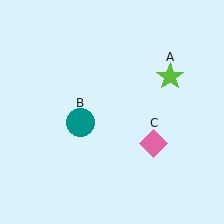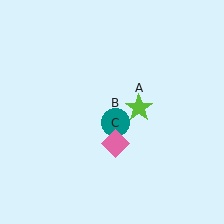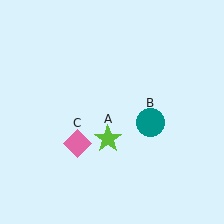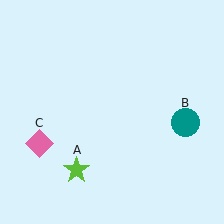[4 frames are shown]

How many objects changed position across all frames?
3 objects changed position: lime star (object A), teal circle (object B), pink diamond (object C).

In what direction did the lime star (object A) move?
The lime star (object A) moved down and to the left.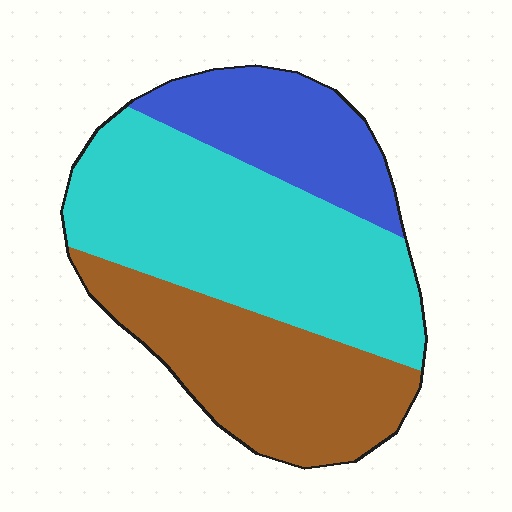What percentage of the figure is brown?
Brown covers 32% of the figure.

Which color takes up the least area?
Blue, at roughly 20%.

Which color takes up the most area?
Cyan, at roughly 45%.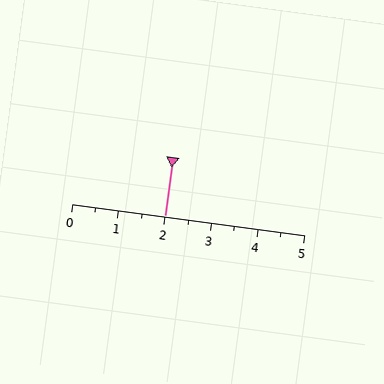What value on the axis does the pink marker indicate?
The marker indicates approximately 2.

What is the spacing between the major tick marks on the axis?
The major ticks are spaced 1 apart.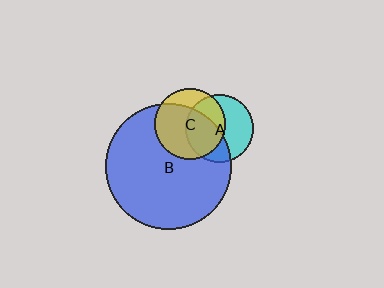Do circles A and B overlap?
Yes.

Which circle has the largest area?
Circle B (blue).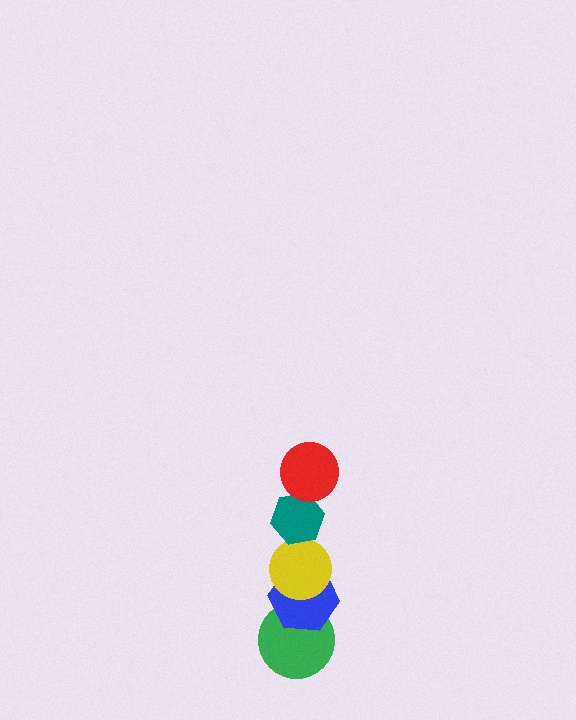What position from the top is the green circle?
The green circle is 5th from the top.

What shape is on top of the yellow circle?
The teal hexagon is on top of the yellow circle.